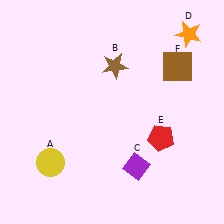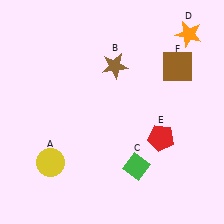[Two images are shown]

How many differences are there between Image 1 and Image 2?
There is 1 difference between the two images.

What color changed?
The diamond (C) changed from purple in Image 1 to green in Image 2.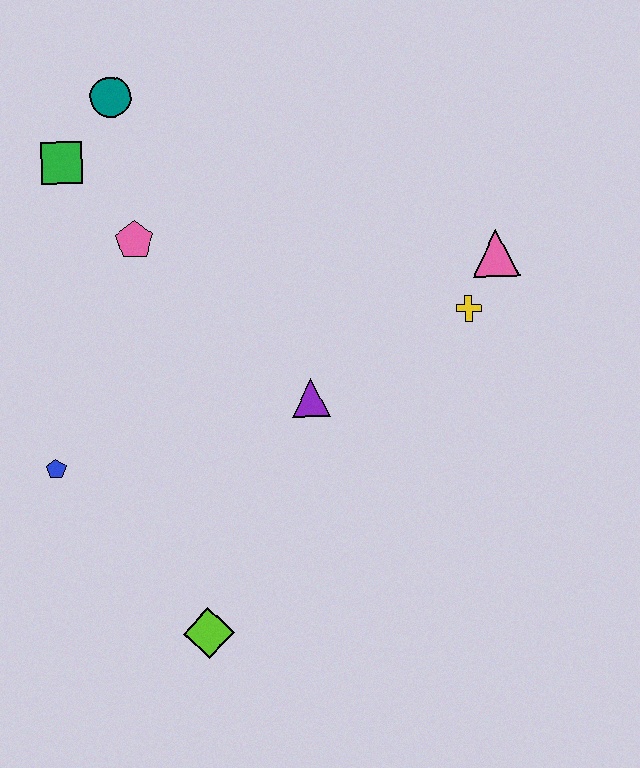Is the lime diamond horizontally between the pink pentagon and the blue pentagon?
No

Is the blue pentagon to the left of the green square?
Yes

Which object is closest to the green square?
The teal circle is closest to the green square.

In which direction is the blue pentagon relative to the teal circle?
The blue pentagon is below the teal circle.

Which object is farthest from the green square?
The lime diamond is farthest from the green square.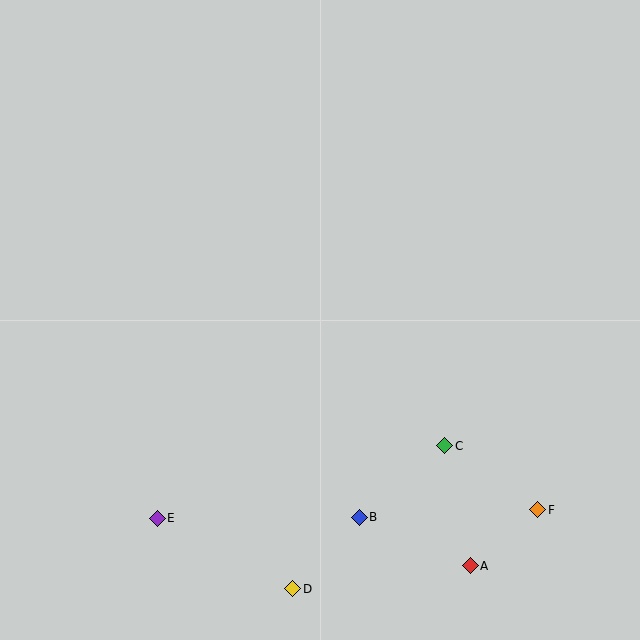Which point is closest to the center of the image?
Point C at (445, 446) is closest to the center.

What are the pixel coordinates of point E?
Point E is at (157, 518).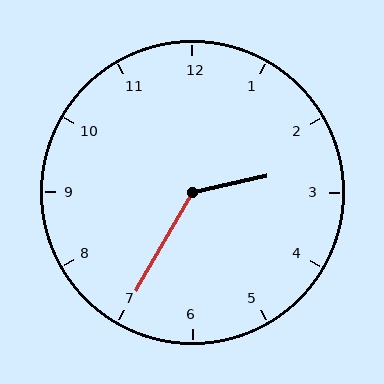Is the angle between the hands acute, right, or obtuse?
It is obtuse.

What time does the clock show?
2:35.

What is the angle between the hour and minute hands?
Approximately 132 degrees.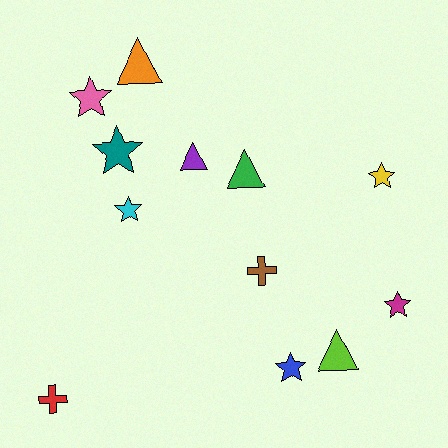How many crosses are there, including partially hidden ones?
There are 2 crosses.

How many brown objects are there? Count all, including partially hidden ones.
There is 1 brown object.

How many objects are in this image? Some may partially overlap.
There are 12 objects.